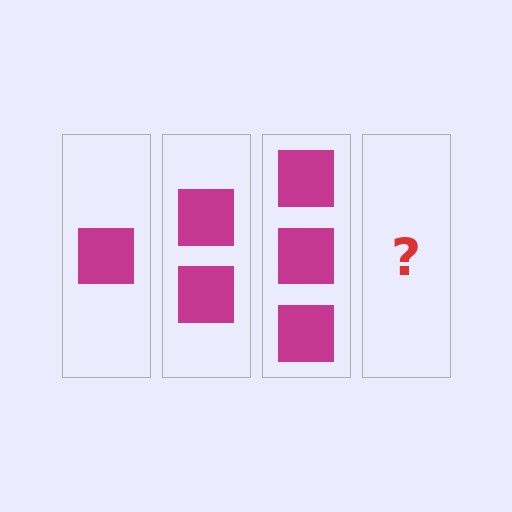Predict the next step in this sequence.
The next step is 4 squares.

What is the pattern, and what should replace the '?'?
The pattern is that each step adds one more square. The '?' should be 4 squares.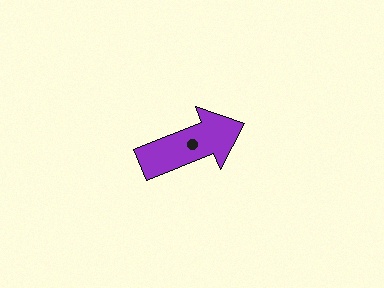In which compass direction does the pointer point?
East.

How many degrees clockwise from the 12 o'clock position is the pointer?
Approximately 68 degrees.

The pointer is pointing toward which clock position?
Roughly 2 o'clock.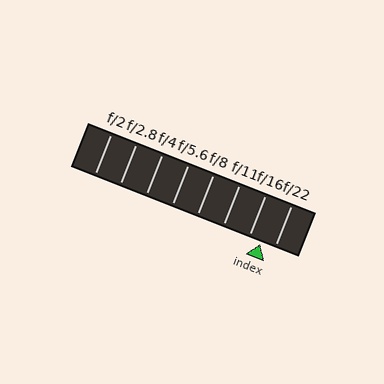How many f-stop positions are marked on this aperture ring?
There are 8 f-stop positions marked.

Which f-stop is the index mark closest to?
The index mark is closest to f/16.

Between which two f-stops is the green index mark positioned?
The index mark is between f/16 and f/22.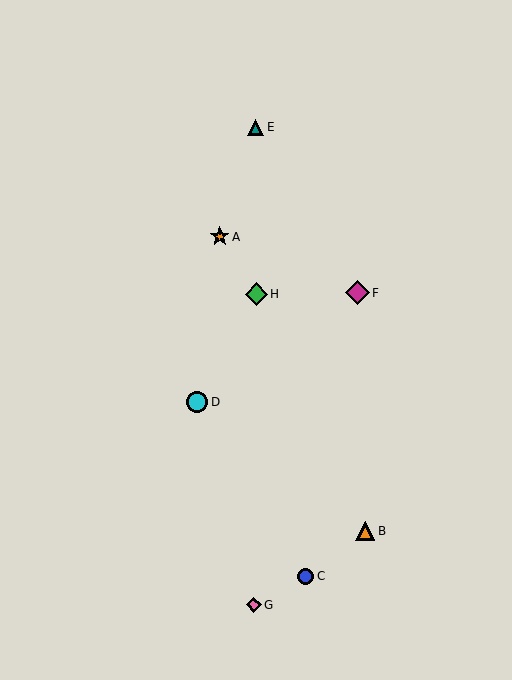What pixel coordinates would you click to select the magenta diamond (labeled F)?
Click at (357, 293) to select the magenta diamond F.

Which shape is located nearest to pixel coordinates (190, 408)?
The cyan circle (labeled D) at (197, 402) is nearest to that location.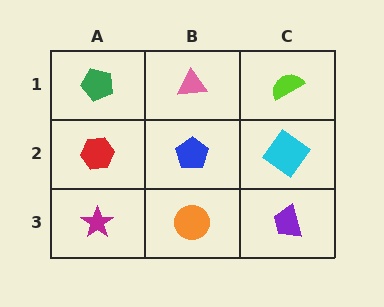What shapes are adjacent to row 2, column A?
A green pentagon (row 1, column A), a magenta star (row 3, column A), a blue pentagon (row 2, column B).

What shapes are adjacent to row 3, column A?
A red hexagon (row 2, column A), an orange circle (row 3, column B).